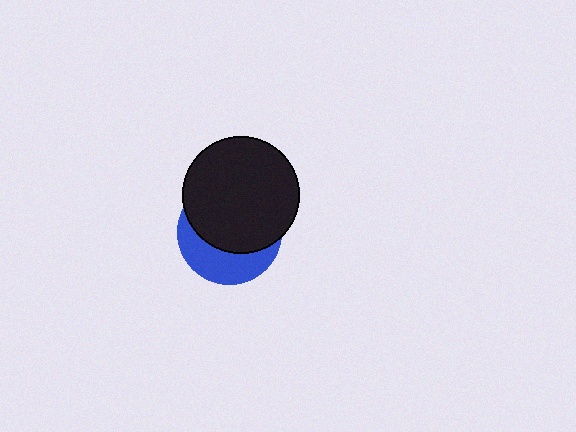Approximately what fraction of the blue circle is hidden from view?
Roughly 63% of the blue circle is hidden behind the black circle.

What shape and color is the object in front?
The object in front is a black circle.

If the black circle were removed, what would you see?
You would see the complete blue circle.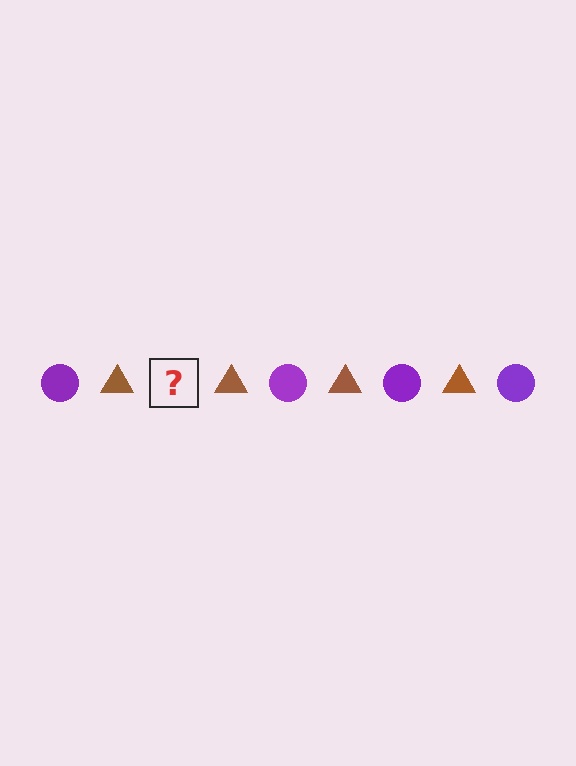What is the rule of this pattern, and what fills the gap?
The rule is that the pattern alternates between purple circle and brown triangle. The gap should be filled with a purple circle.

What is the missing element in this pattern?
The missing element is a purple circle.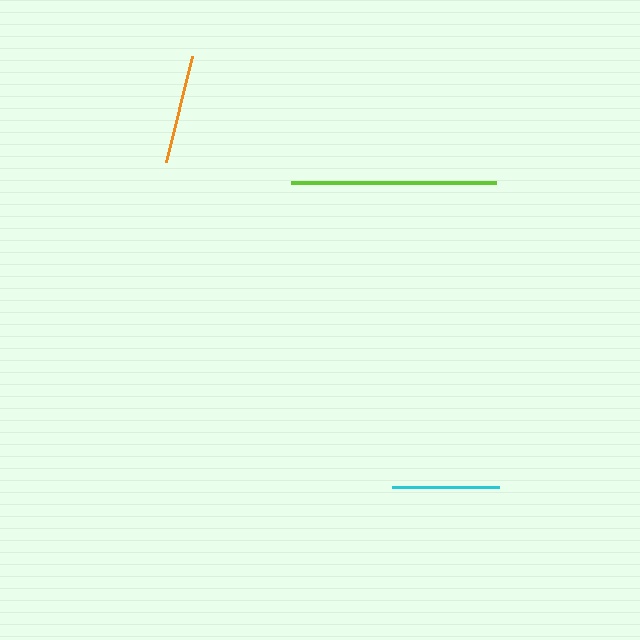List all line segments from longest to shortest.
From longest to shortest: lime, orange, cyan.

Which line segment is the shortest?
The cyan line is the shortest at approximately 107 pixels.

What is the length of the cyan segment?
The cyan segment is approximately 107 pixels long.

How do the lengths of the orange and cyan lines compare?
The orange and cyan lines are approximately the same length.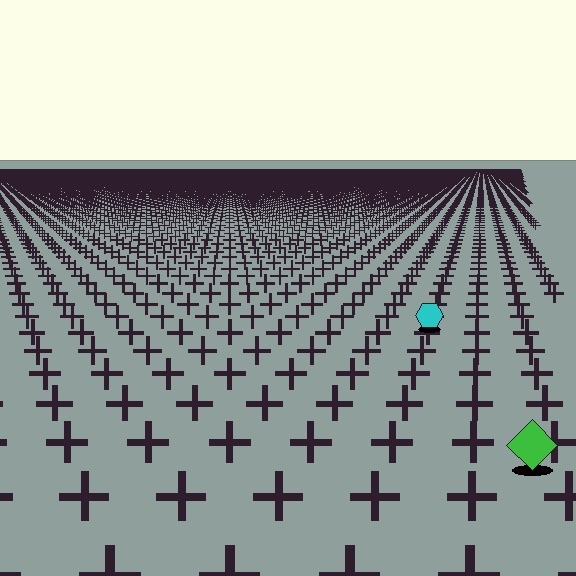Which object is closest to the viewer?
The green diamond is closest. The texture marks near it are larger and more spread out.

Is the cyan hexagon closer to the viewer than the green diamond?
No. The green diamond is closer — you can tell from the texture gradient: the ground texture is coarser near it.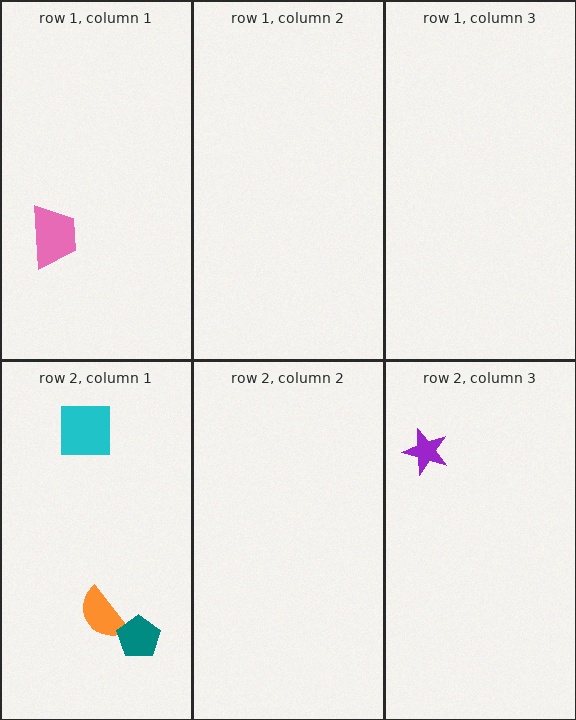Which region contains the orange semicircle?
The row 2, column 1 region.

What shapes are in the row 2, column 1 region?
The orange semicircle, the cyan square, the teal pentagon.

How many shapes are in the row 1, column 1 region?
1.